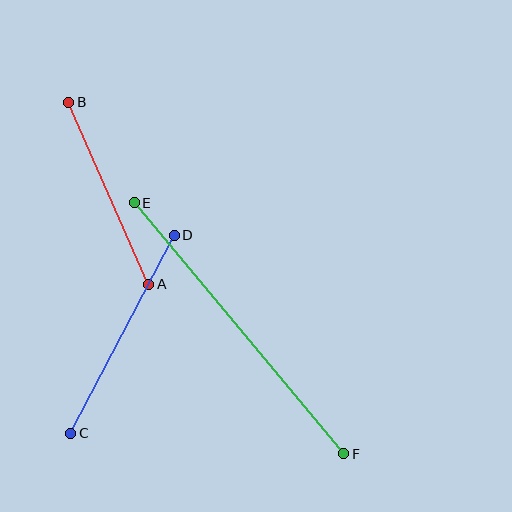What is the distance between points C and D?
The distance is approximately 224 pixels.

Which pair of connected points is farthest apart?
Points E and F are farthest apart.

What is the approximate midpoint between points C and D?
The midpoint is at approximately (123, 334) pixels.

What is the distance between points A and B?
The distance is approximately 198 pixels.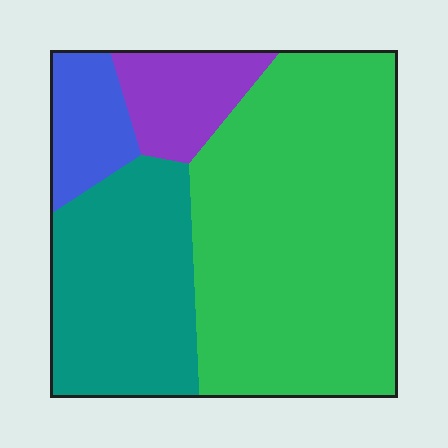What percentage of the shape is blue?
Blue takes up less than a quarter of the shape.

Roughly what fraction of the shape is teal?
Teal takes up about one quarter (1/4) of the shape.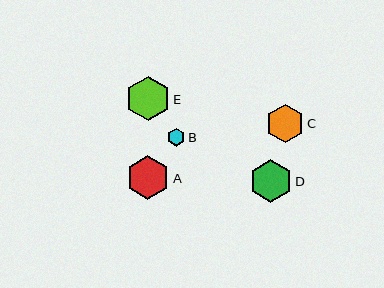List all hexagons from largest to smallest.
From largest to smallest: E, A, D, C, B.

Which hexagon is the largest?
Hexagon E is the largest with a size of approximately 44 pixels.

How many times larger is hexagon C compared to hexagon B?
Hexagon C is approximately 2.2 times the size of hexagon B.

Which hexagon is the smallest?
Hexagon B is the smallest with a size of approximately 17 pixels.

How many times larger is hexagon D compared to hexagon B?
Hexagon D is approximately 2.4 times the size of hexagon B.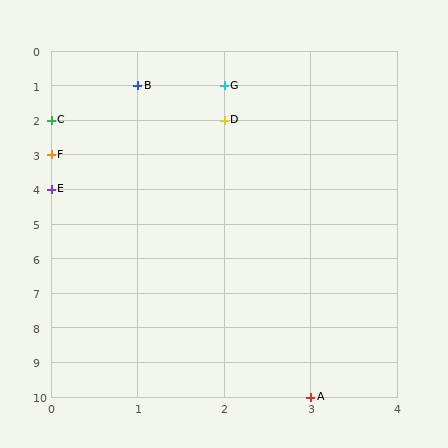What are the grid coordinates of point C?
Point C is at grid coordinates (0, 2).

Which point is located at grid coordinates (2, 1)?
Point G is at (2, 1).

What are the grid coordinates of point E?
Point E is at grid coordinates (0, 4).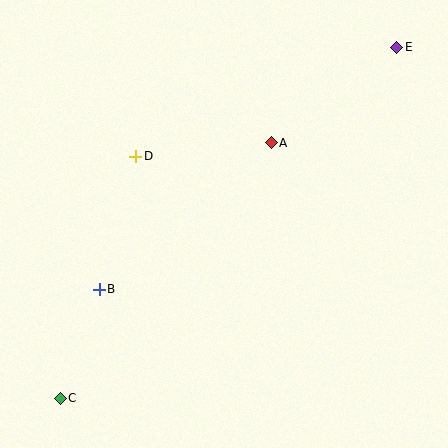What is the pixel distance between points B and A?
The distance between B and A is 226 pixels.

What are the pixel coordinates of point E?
Point E is at (397, 47).